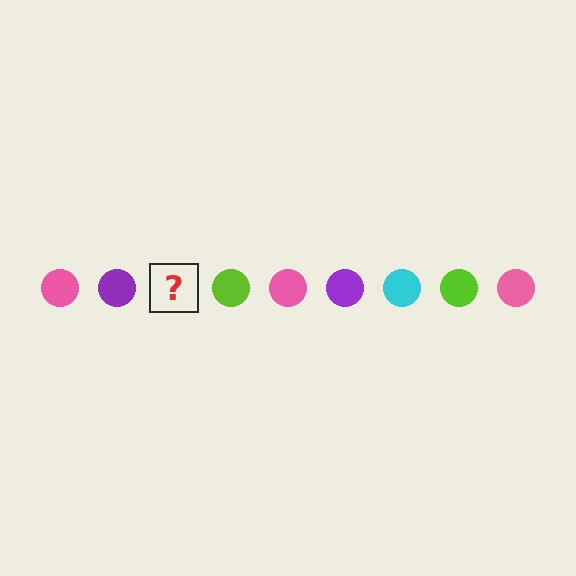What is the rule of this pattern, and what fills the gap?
The rule is that the pattern cycles through pink, purple, cyan, lime circles. The gap should be filled with a cyan circle.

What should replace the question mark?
The question mark should be replaced with a cyan circle.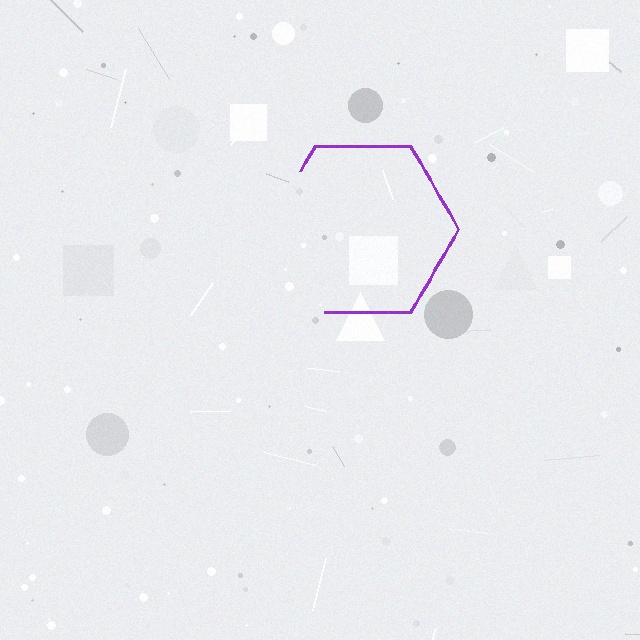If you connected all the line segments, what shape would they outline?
They would outline a hexagon.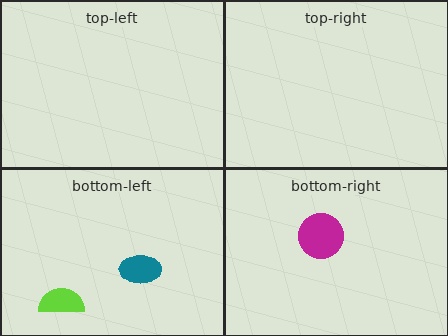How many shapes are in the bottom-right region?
1.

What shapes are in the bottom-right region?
The magenta circle.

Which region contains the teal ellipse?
The bottom-left region.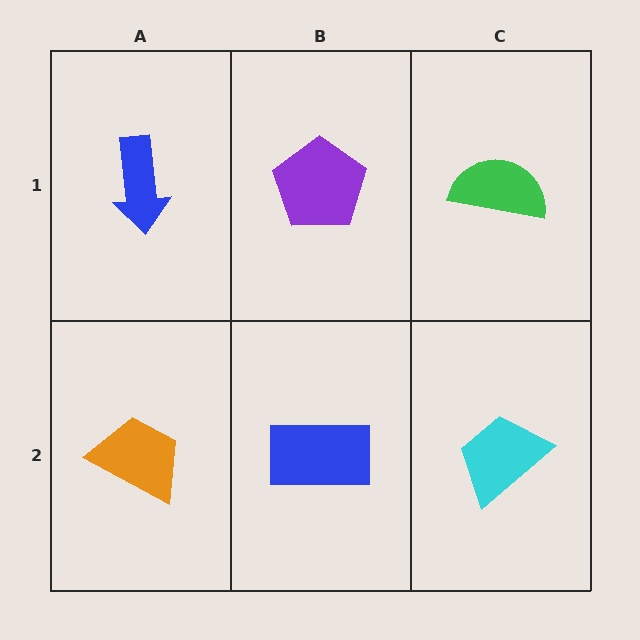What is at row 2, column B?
A blue rectangle.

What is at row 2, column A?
An orange trapezoid.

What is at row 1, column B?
A purple pentagon.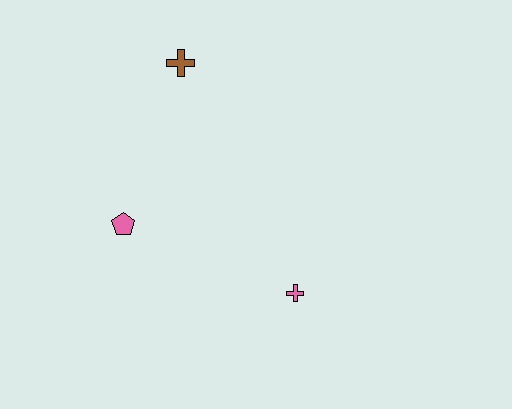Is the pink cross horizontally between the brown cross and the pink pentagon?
No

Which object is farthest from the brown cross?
The pink cross is farthest from the brown cross.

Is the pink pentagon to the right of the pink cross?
No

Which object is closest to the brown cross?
The pink pentagon is closest to the brown cross.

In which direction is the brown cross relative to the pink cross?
The brown cross is above the pink cross.